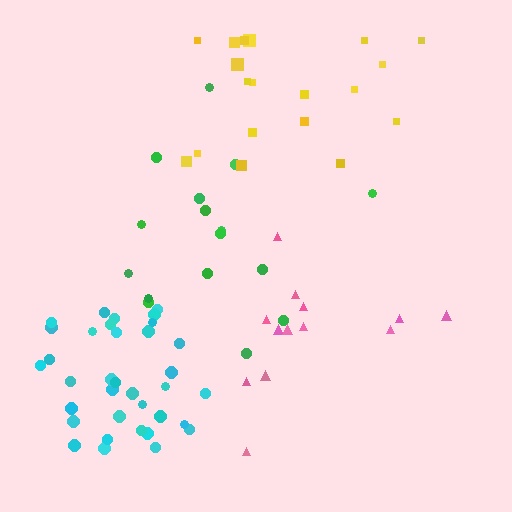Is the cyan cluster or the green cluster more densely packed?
Cyan.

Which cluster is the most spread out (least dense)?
Green.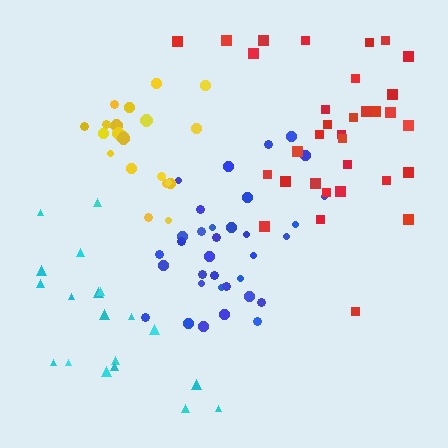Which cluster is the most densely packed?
Yellow.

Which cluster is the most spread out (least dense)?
Cyan.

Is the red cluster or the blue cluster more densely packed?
Blue.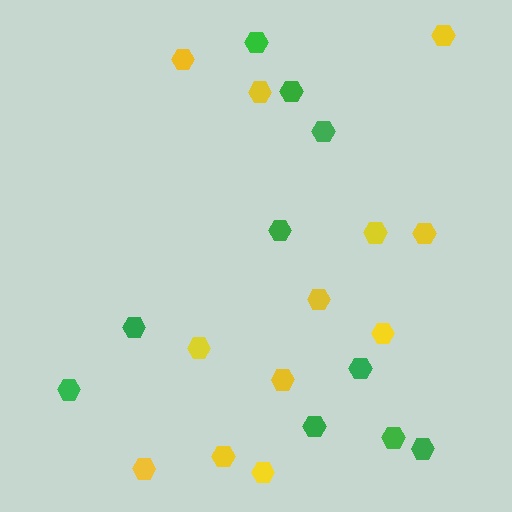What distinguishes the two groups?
There are 2 groups: one group of green hexagons (10) and one group of yellow hexagons (12).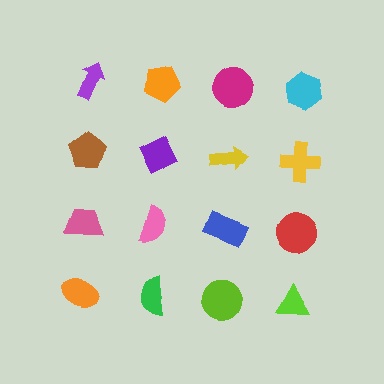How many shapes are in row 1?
4 shapes.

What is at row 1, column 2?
An orange pentagon.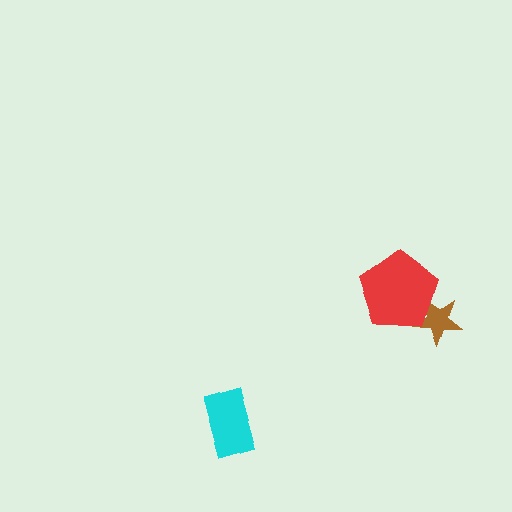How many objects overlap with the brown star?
1 object overlaps with the brown star.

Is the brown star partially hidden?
Yes, it is partially covered by another shape.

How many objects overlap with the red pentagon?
1 object overlaps with the red pentagon.